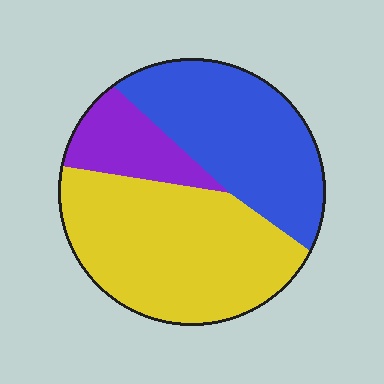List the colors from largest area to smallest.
From largest to smallest: yellow, blue, purple.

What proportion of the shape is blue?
Blue takes up between a third and a half of the shape.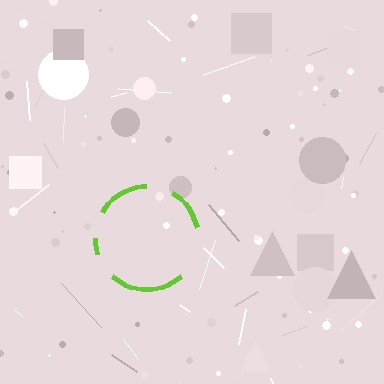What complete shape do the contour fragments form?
The contour fragments form a circle.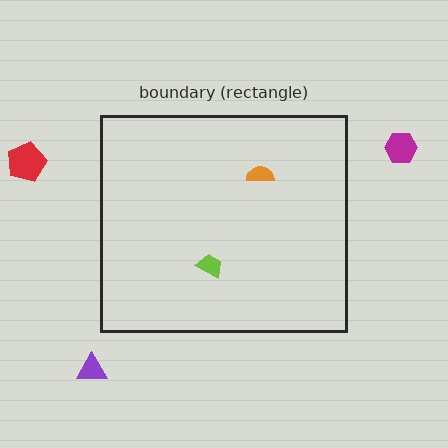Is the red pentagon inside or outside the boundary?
Outside.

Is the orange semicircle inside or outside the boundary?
Inside.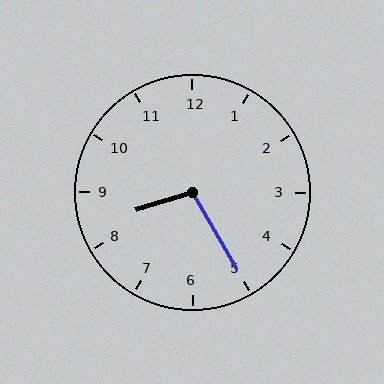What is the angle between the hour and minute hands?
Approximately 102 degrees.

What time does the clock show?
8:25.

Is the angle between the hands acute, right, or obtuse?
It is obtuse.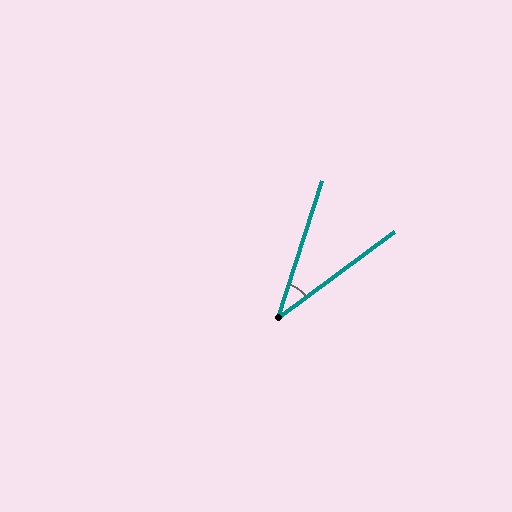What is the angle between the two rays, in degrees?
Approximately 36 degrees.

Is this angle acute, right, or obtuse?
It is acute.